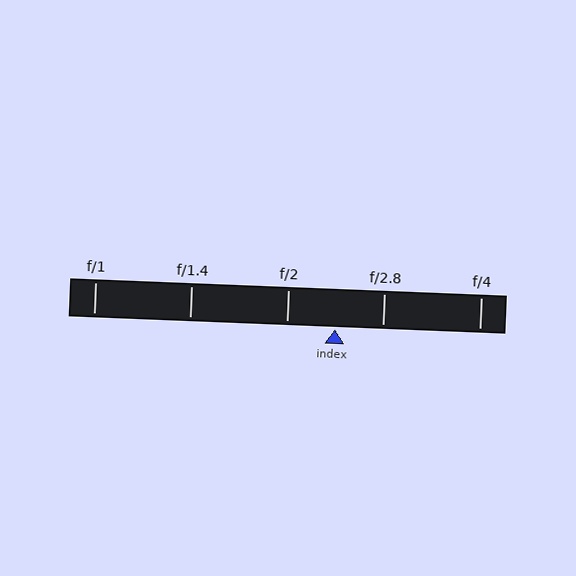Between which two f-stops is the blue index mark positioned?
The index mark is between f/2 and f/2.8.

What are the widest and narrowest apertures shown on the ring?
The widest aperture shown is f/1 and the narrowest is f/4.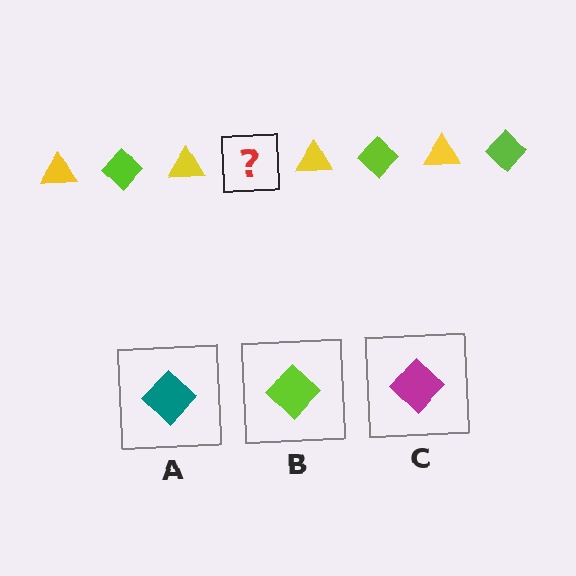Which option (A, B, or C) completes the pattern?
B.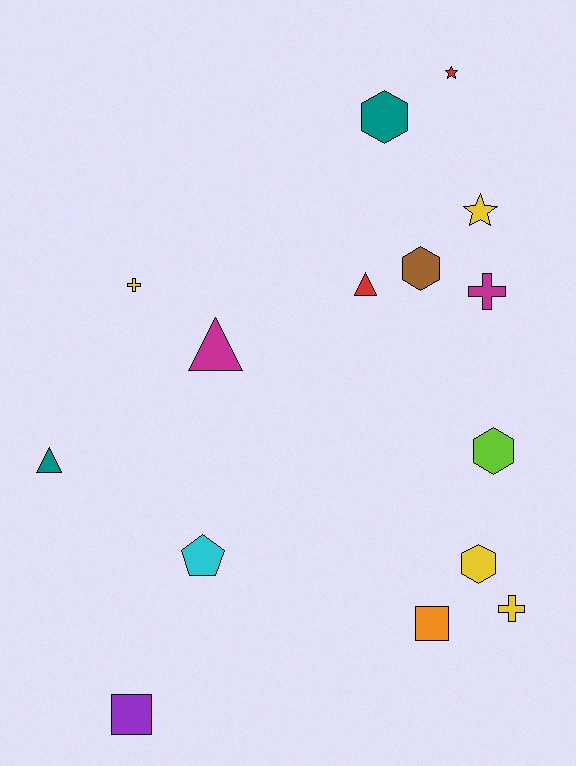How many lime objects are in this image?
There is 1 lime object.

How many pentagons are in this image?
There is 1 pentagon.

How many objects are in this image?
There are 15 objects.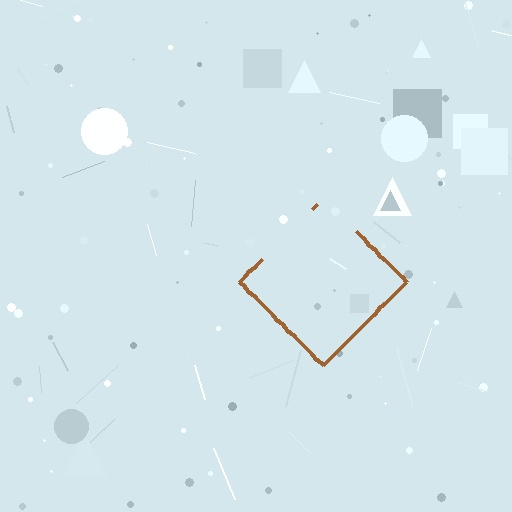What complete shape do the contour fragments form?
The contour fragments form a diamond.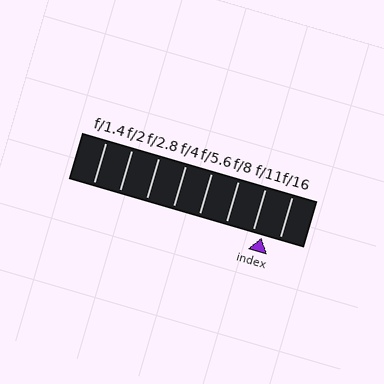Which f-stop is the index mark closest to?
The index mark is closest to f/11.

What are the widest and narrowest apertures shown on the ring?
The widest aperture shown is f/1.4 and the narrowest is f/16.